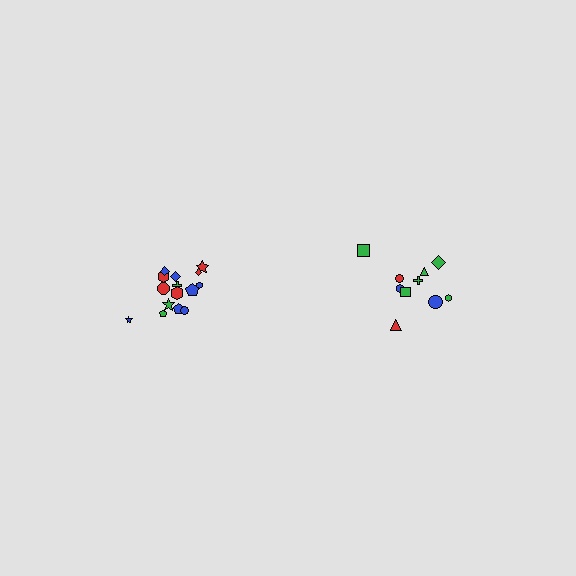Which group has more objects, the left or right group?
The left group.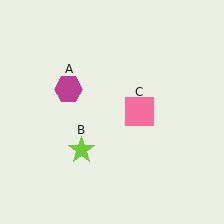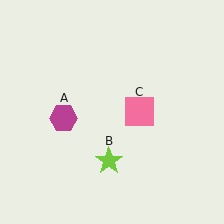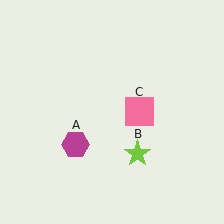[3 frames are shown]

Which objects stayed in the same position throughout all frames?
Pink square (object C) remained stationary.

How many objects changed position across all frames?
2 objects changed position: magenta hexagon (object A), lime star (object B).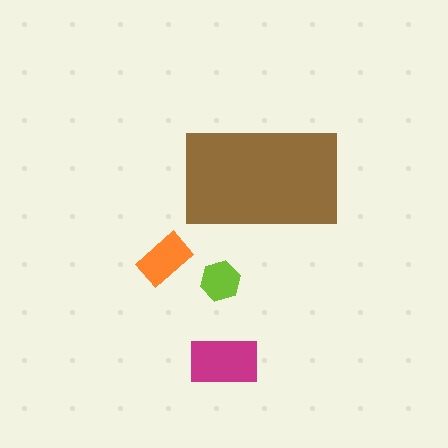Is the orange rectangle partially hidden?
No, the orange rectangle is fully visible.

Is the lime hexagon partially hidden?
No, the lime hexagon is fully visible.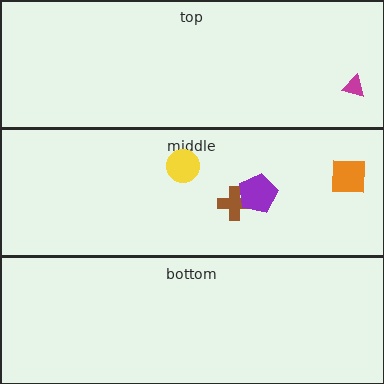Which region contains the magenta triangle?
The top region.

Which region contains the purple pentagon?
The middle region.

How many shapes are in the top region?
1.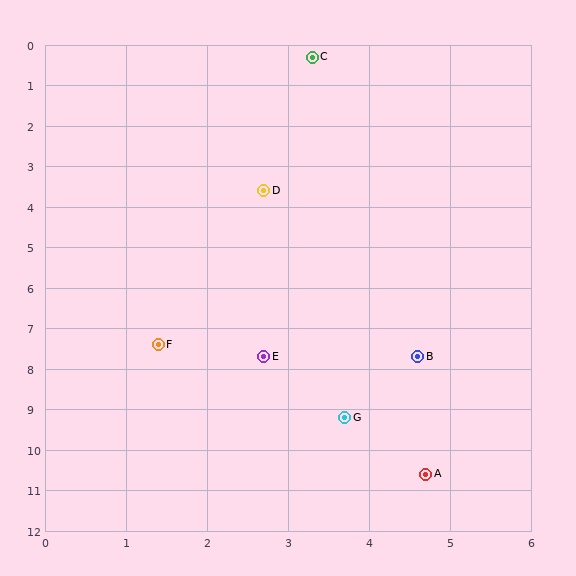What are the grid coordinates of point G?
Point G is at approximately (3.7, 9.2).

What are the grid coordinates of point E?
Point E is at approximately (2.7, 7.7).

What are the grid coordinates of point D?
Point D is at approximately (2.7, 3.6).